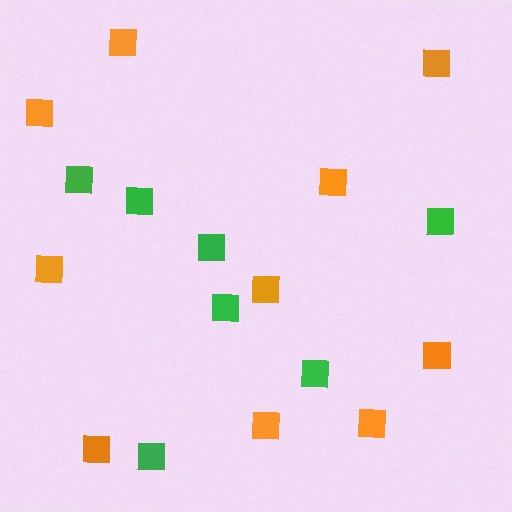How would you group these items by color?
There are 2 groups: one group of green squares (7) and one group of orange squares (10).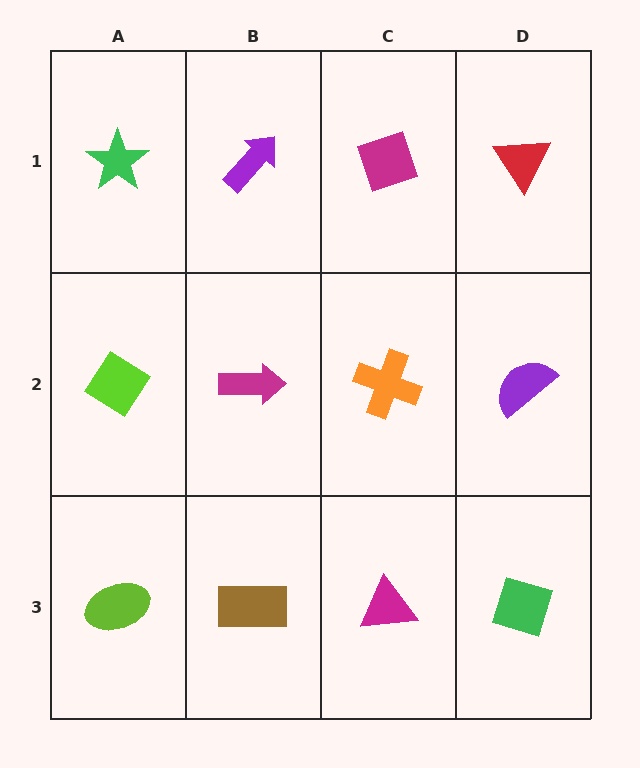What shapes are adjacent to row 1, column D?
A purple semicircle (row 2, column D), a magenta diamond (row 1, column C).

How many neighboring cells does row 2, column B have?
4.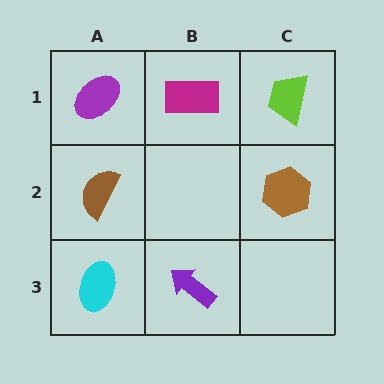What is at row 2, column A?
A brown semicircle.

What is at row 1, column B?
A magenta rectangle.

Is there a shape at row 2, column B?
No, that cell is empty.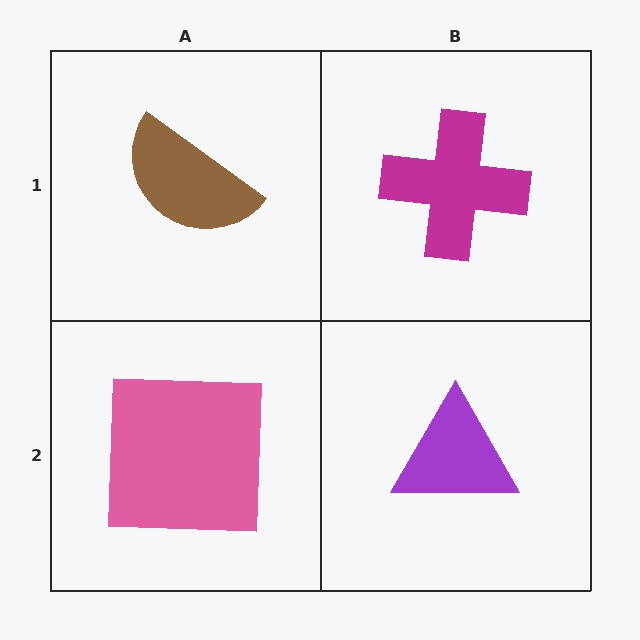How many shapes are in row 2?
2 shapes.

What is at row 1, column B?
A magenta cross.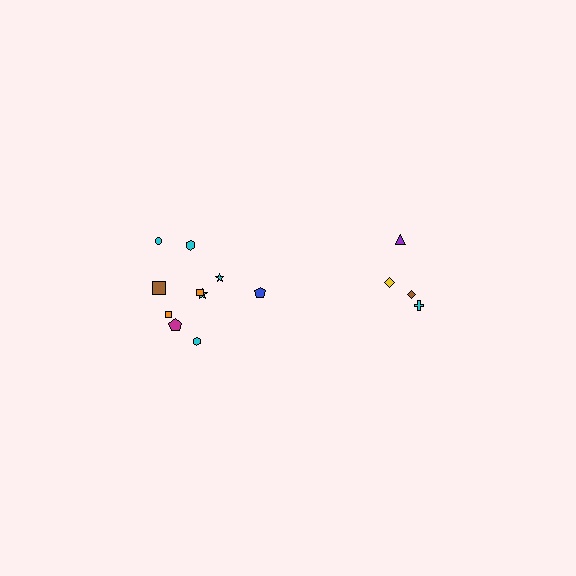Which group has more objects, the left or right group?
The left group.